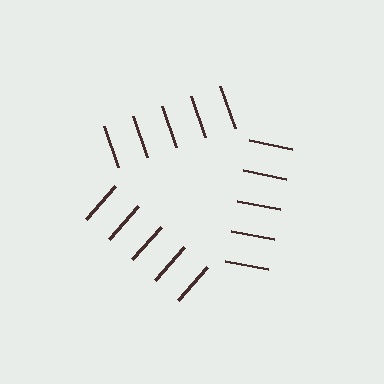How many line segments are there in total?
15 — 5 along each of the 3 edges.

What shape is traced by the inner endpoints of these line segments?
An illusory triangle — the line segments terminate on its edges but no continuous stroke is drawn.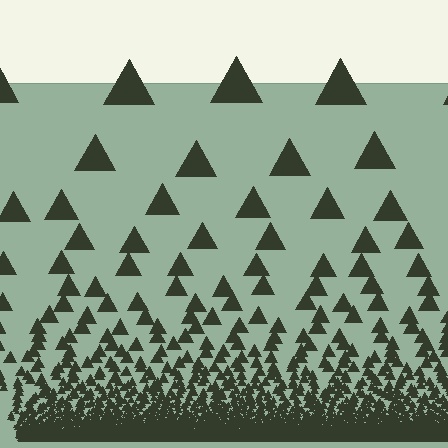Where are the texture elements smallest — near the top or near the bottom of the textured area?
Near the bottom.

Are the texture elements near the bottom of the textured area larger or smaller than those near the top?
Smaller. The gradient is inverted — elements near the bottom are smaller and denser.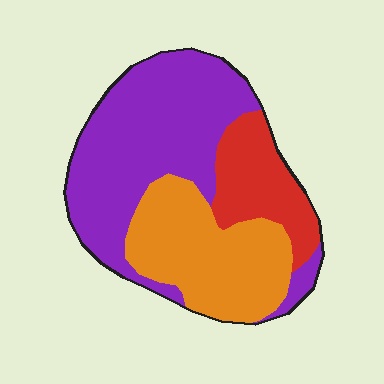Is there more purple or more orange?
Purple.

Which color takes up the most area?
Purple, at roughly 50%.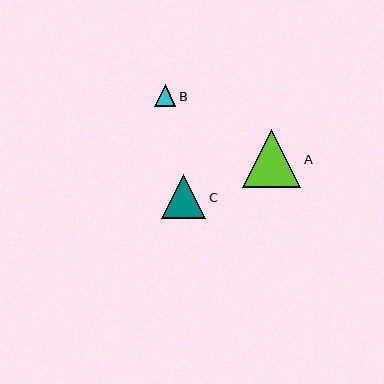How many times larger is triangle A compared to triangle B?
Triangle A is approximately 2.8 times the size of triangle B.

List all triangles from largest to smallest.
From largest to smallest: A, C, B.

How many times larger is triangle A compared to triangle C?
Triangle A is approximately 1.3 times the size of triangle C.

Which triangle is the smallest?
Triangle B is the smallest with a size of approximately 21 pixels.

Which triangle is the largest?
Triangle A is the largest with a size of approximately 58 pixels.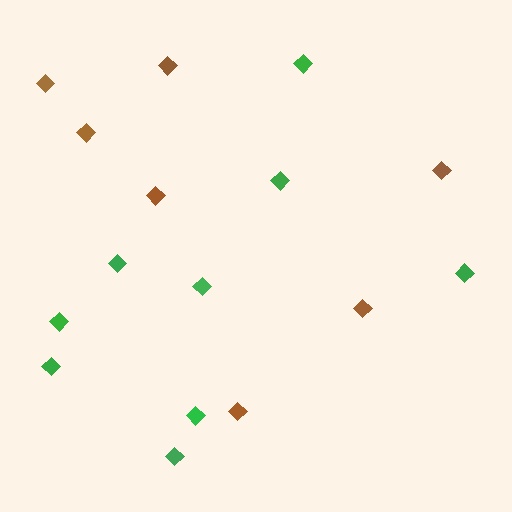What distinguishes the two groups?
There are 2 groups: one group of green diamonds (9) and one group of brown diamonds (7).